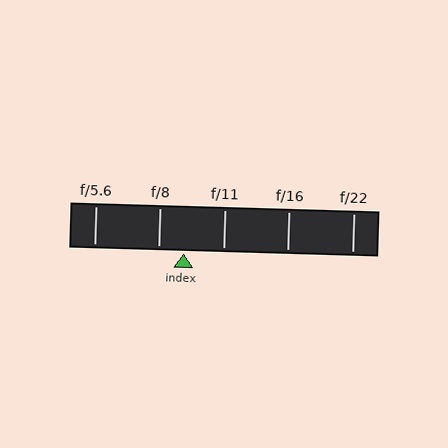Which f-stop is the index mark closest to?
The index mark is closest to f/8.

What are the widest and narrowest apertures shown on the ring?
The widest aperture shown is f/5.6 and the narrowest is f/22.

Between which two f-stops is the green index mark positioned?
The index mark is between f/8 and f/11.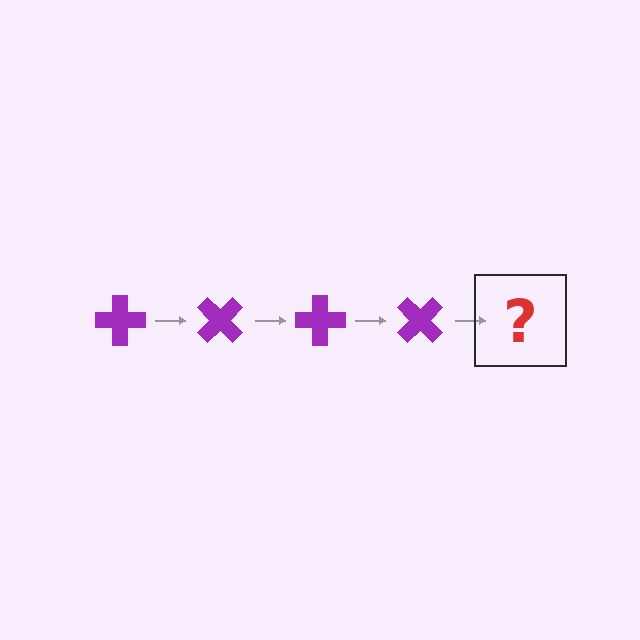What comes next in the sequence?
The next element should be a purple cross rotated 180 degrees.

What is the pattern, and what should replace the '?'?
The pattern is that the cross rotates 45 degrees each step. The '?' should be a purple cross rotated 180 degrees.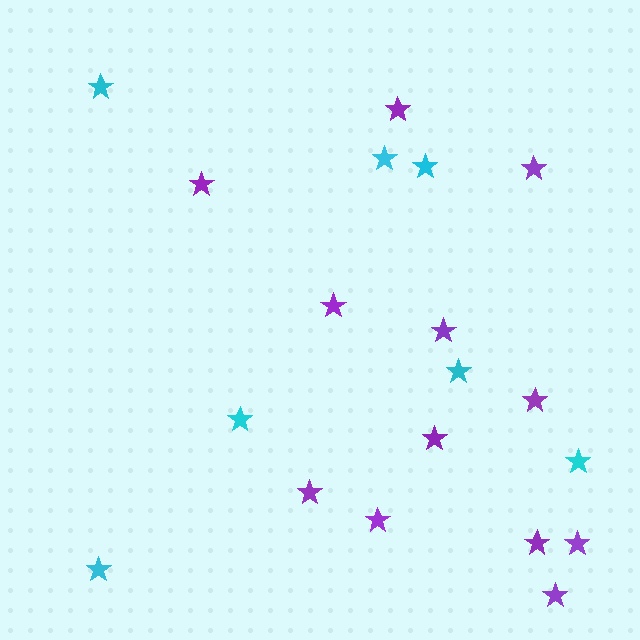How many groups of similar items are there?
There are 2 groups: one group of purple stars (12) and one group of cyan stars (7).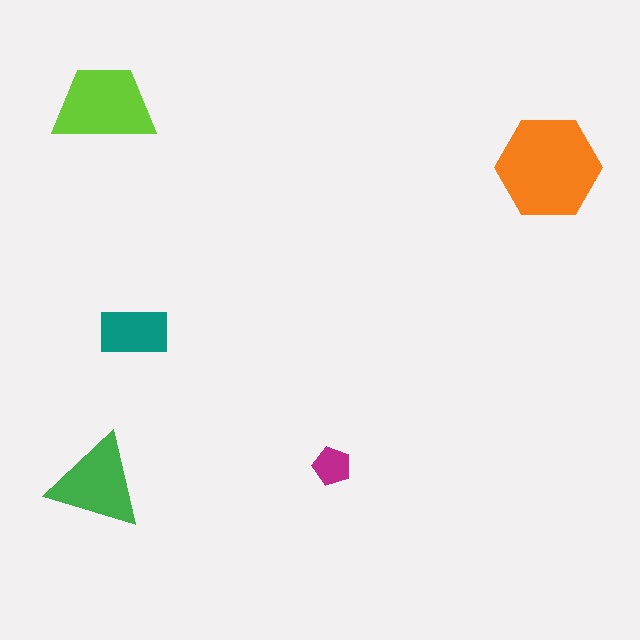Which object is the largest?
The orange hexagon.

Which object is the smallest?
The magenta pentagon.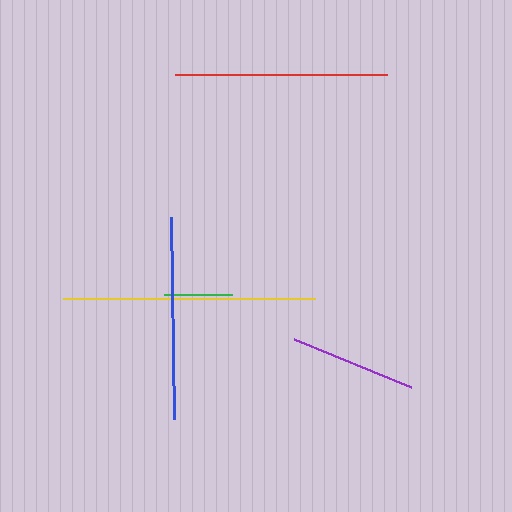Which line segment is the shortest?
The green line is the shortest at approximately 67 pixels.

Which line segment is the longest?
The yellow line is the longest at approximately 252 pixels.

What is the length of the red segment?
The red segment is approximately 212 pixels long.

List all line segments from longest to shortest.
From longest to shortest: yellow, red, blue, purple, green.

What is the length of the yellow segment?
The yellow segment is approximately 252 pixels long.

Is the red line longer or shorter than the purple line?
The red line is longer than the purple line.